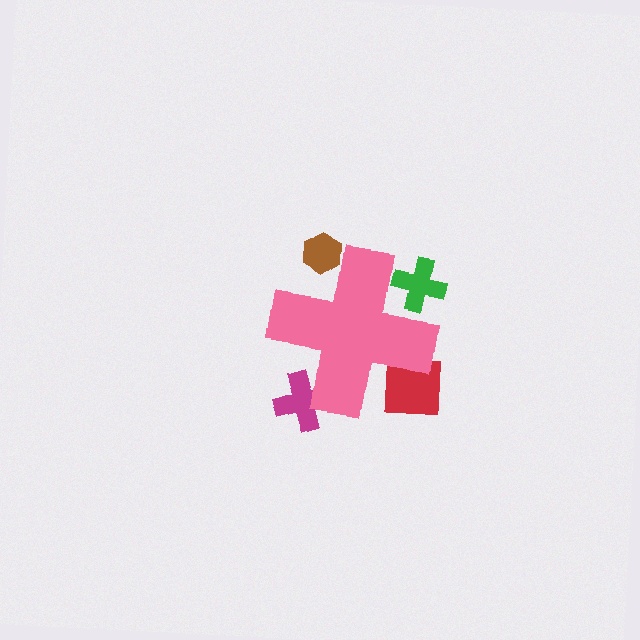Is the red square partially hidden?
Yes, the red square is partially hidden behind the pink cross.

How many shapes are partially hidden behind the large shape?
4 shapes are partially hidden.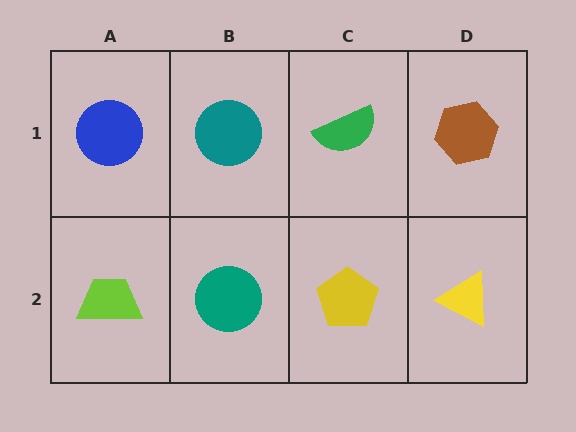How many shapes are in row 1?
4 shapes.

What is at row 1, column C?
A green semicircle.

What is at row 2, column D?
A yellow triangle.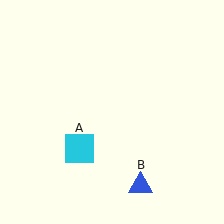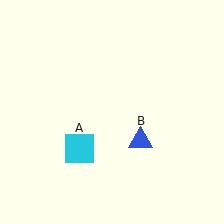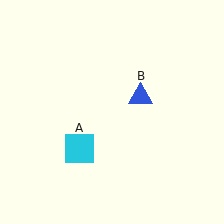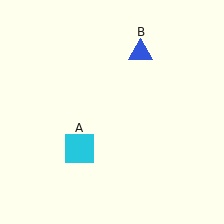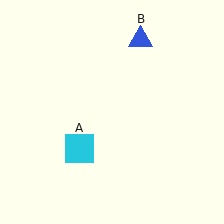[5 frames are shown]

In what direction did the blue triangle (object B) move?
The blue triangle (object B) moved up.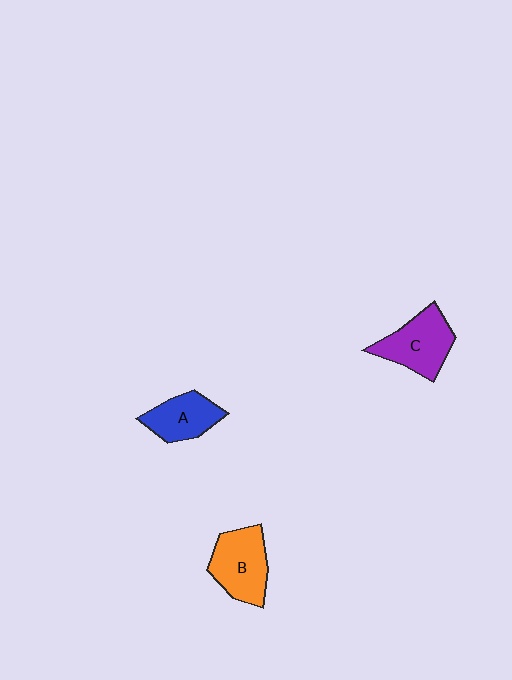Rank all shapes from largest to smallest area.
From largest to smallest: B (orange), C (purple), A (blue).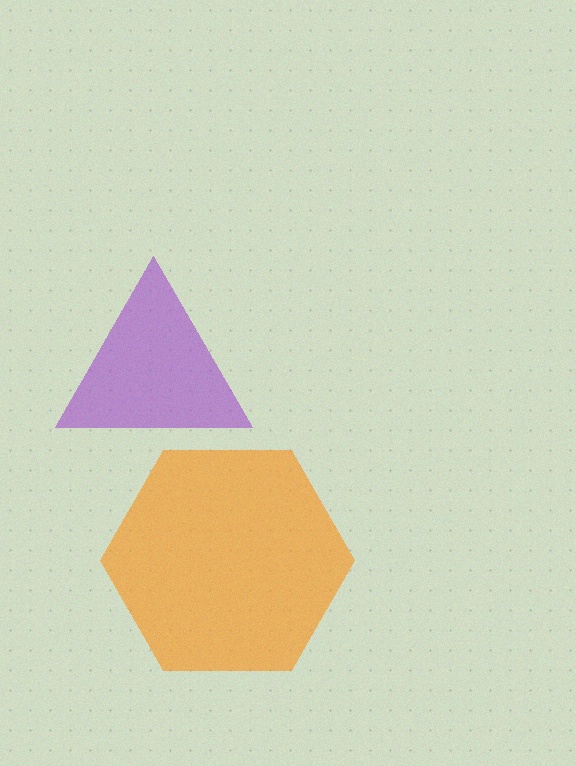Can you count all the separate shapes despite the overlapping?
Yes, there are 2 separate shapes.